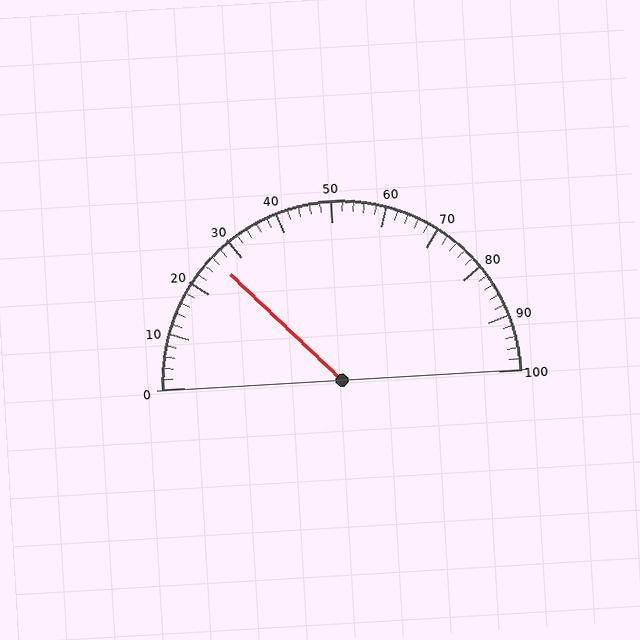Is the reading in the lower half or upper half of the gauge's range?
The reading is in the lower half of the range (0 to 100).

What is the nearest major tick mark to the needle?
The nearest major tick mark is 30.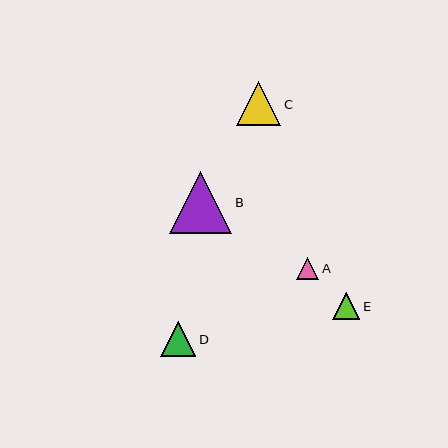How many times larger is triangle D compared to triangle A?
Triangle D is approximately 1.6 times the size of triangle A.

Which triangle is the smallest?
Triangle A is the smallest with a size of approximately 22 pixels.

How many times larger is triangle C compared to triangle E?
Triangle C is approximately 1.6 times the size of triangle E.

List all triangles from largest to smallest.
From largest to smallest: B, C, D, E, A.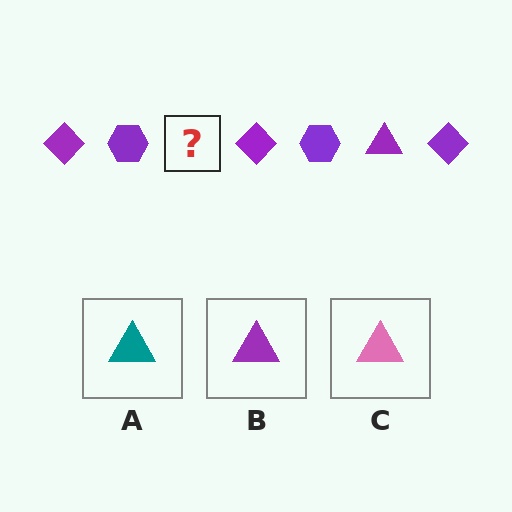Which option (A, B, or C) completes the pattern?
B.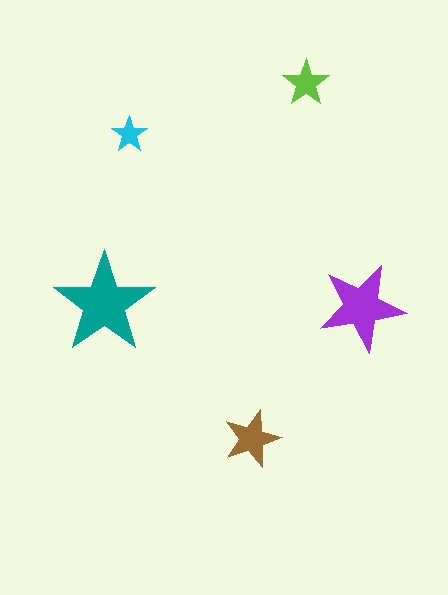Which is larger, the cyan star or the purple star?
The purple one.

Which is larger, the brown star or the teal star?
The teal one.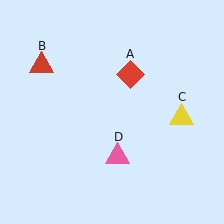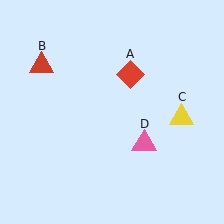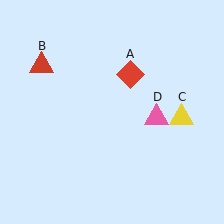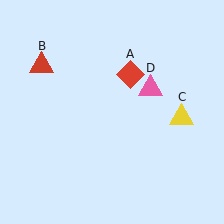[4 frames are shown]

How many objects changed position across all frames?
1 object changed position: pink triangle (object D).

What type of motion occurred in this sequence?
The pink triangle (object D) rotated counterclockwise around the center of the scene.